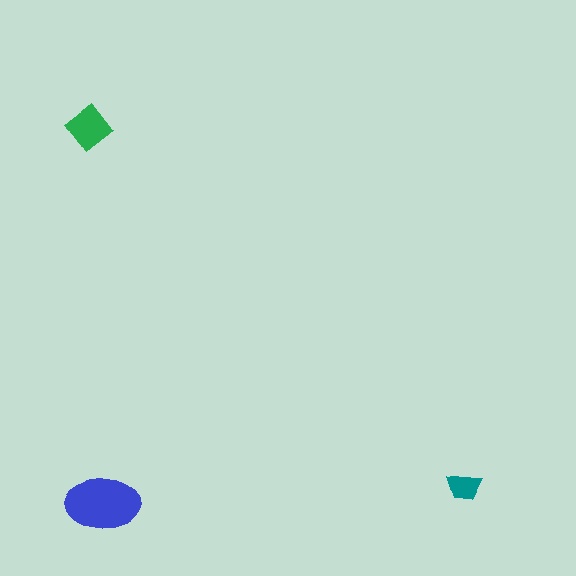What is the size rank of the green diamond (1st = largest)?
2nd.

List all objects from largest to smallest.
The blue ellipse, the green diamond, the teal trapezoid.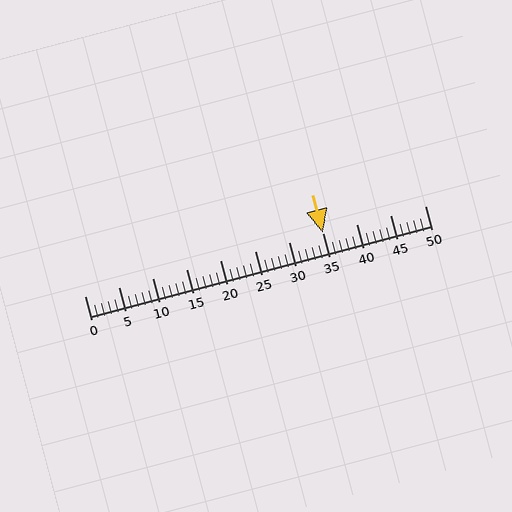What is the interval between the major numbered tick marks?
The major tick marks are spaced 5 units apart.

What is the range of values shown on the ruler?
The ruler shows values from 0 to 50.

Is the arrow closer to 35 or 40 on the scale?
The arrow is closer to 35.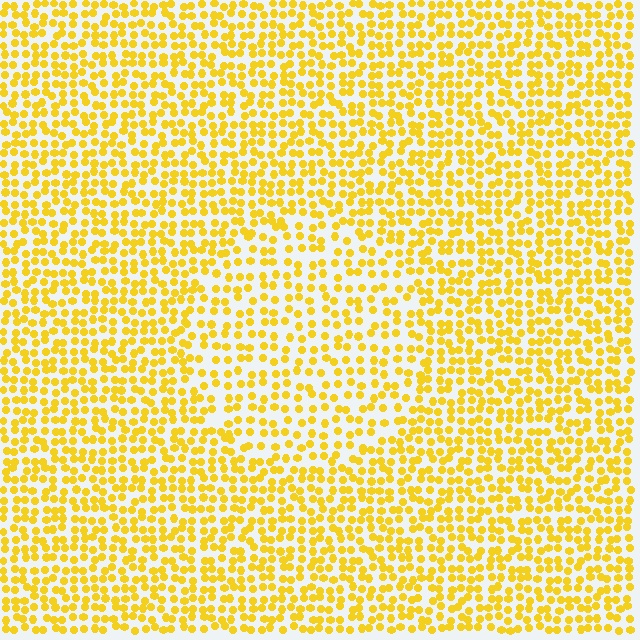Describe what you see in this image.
The image contains small yellow elements arranged at two different densities. A circle-shaped region is visible where the elements are less densely packed than the surrounding area.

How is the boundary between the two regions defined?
The boundary is defined by a change in element density (approximately 1.5x ratio). All elements are the same color, size, and shape.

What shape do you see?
I see a circle.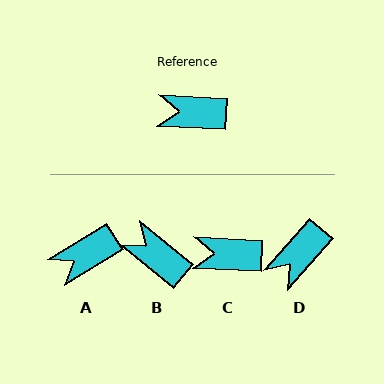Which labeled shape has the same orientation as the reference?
C.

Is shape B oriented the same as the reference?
No, it is off by about 36 degrees.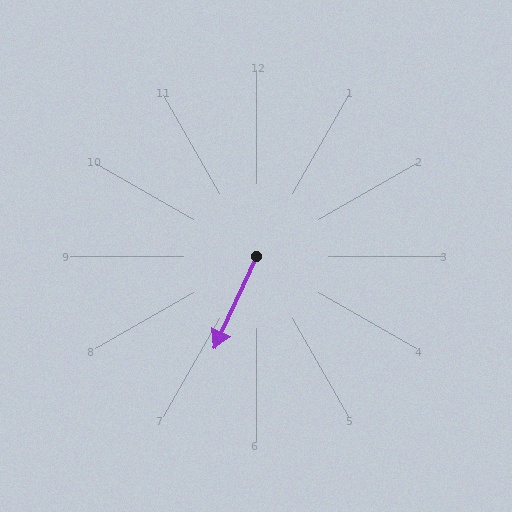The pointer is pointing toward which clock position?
Roughly 7 o'clock.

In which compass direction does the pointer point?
Southwest.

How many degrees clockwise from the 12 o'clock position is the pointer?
Approximately 205 degrees.